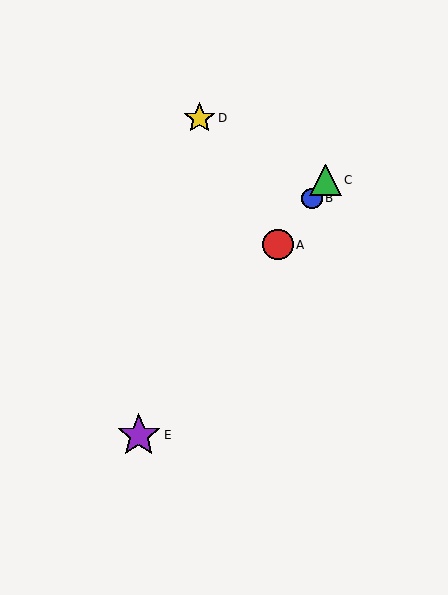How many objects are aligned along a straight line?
4 objects (A, B, C, E) are aligned along a straight line.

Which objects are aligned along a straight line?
Objects A, B, C, E are aligned along a straight line.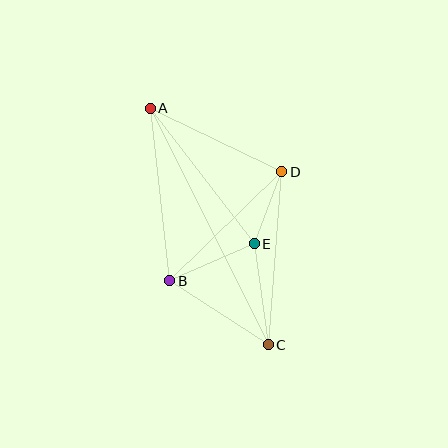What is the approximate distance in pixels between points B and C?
The distance between B and C is approximately 118 pixels.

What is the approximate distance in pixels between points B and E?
The distance between B and E is approximately 92 pixels.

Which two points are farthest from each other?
Points A and C are farthest from each other.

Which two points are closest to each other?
Points D and E are closest to each other.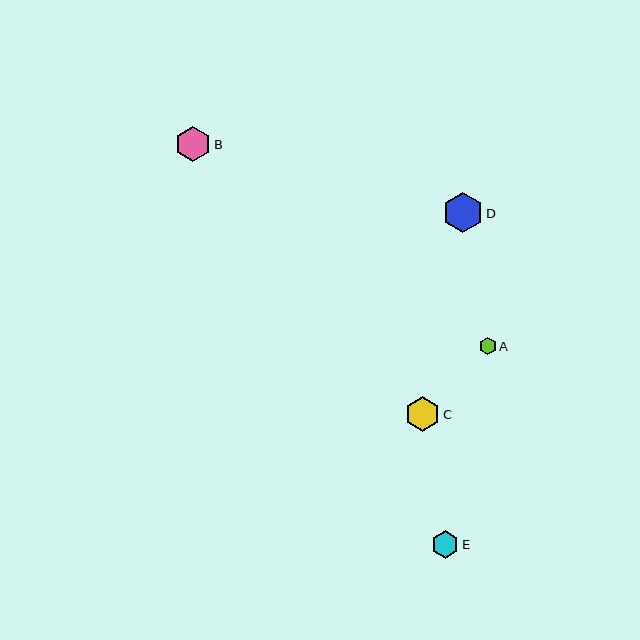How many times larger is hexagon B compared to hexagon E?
Hexagon B is approximately 1.3 times the size of hexagon E.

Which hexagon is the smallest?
Hexagon A is the smallest with a size of approximately 17 pixels.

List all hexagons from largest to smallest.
From largest to smallest: D, B, C, E, A.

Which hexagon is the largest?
Hexagon D is the largest with a size of approximately 40 pixels.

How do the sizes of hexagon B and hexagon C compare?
Hexagon B and hexagon C are approximately the same size.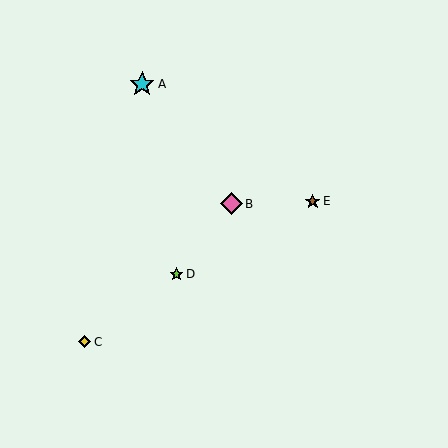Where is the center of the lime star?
The center of the lime star is at (177, 274).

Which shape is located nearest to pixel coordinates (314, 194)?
The brown star (labeled E) at (313, 201) is nearest to that location.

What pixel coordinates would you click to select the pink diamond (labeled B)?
Click at (231, 204) to select the pink diamond B.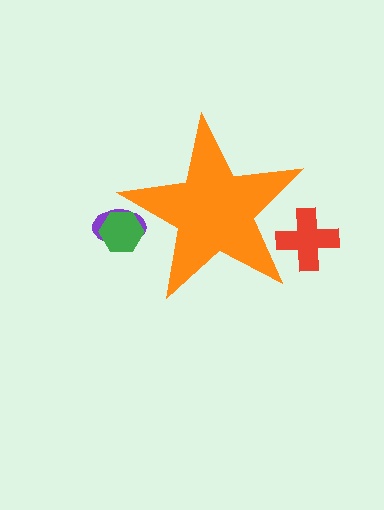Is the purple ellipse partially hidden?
Yes, the purple ellipse is partially hidden behind the orange star.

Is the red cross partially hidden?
Yes, the red cross is partially hidden behind the orange star.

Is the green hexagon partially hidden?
Yes, the green hexagon is partially hidden behind the orange star.